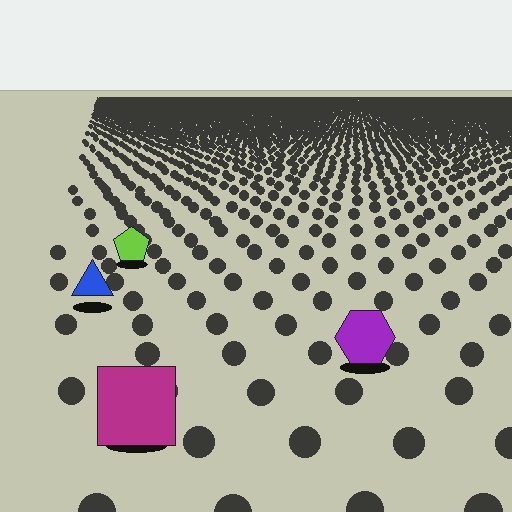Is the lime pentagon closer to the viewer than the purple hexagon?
No. The purple hexagon is closer — you can tell from the texture gradient: the ground texture is coarser near it.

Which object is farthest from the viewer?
The lime pentagon is farthest from the viewer. It appears smaller and the ground texture around it is denser.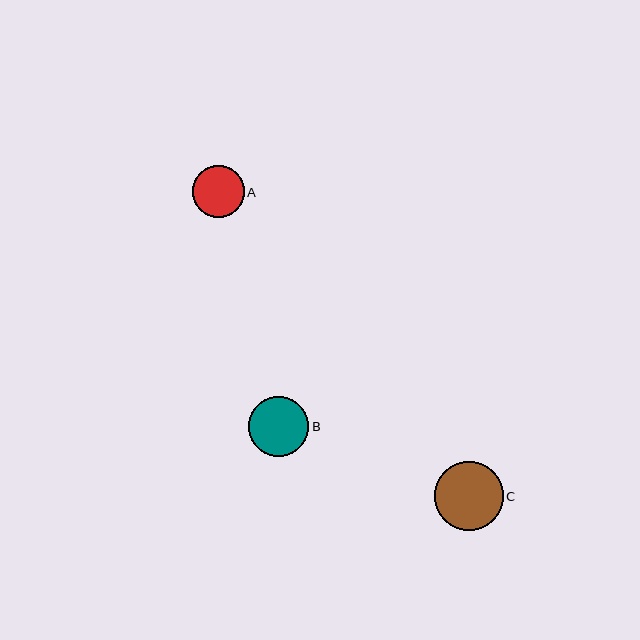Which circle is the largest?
Circle C is the largest with a size of approximately 69 pixels.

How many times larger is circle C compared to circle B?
Circle C is approximately 1.1 times the size of circle B.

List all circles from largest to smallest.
From largest to smallest: C, B, A.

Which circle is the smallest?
Circle A is the smallest with a size of approximately 52 pixels.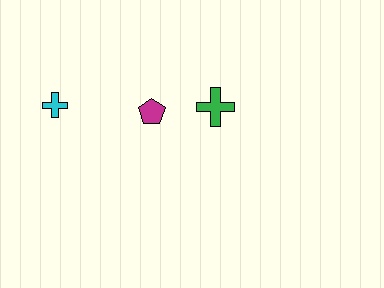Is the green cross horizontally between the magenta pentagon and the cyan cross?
No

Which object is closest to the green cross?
The magenta pentagon is closest to the green cross.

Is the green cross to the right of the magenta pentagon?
Yes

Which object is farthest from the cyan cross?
The green cross is farthest from the cyan cross.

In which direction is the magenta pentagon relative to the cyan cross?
The magenta pentagon is to the right of the cyan cross.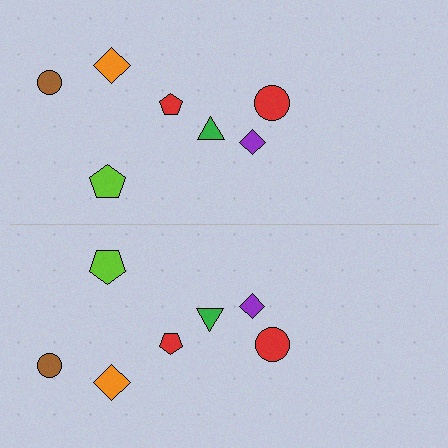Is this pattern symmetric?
Yes, this pattern has bilateral (reflection) symmetry.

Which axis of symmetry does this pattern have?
The pattern has a horizontal axis of symmetry running through the center of the image.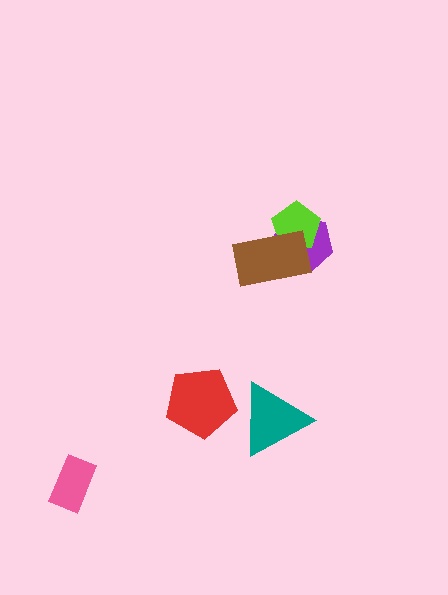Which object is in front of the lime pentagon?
The brown rectangle is in front of the lime pentagon.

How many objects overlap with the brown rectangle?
2 objects overlap with the brown rectangle.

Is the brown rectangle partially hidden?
No, no other shape covers it.